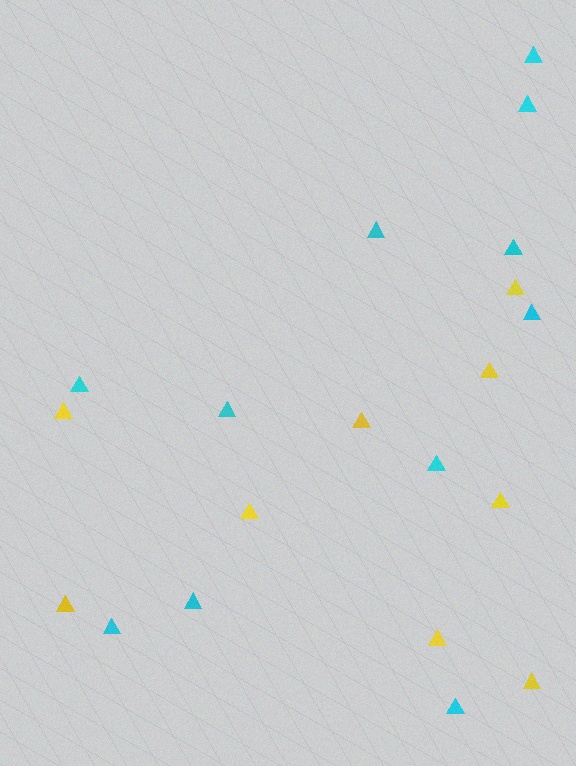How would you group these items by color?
There are 2 groups: one group of cyan triangles (11) and one group of yellow triangles (9).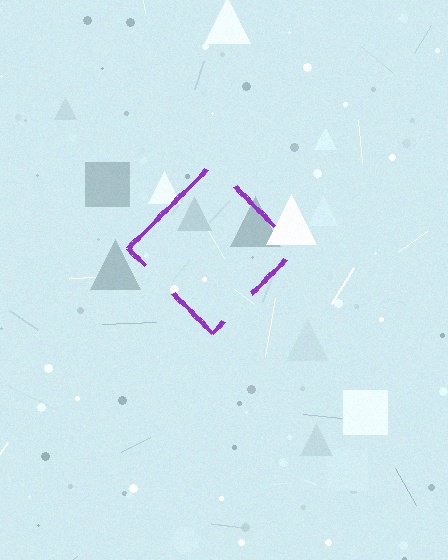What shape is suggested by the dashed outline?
The dashed outline suggests a diamond.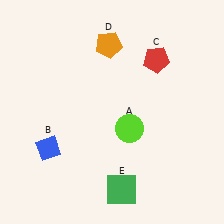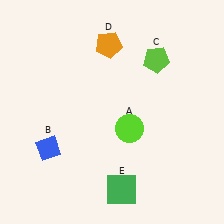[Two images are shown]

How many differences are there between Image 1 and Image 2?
There is 1 difference between the two images.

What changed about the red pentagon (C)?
In Image 1, C is red. In Image 2, it changed to lime.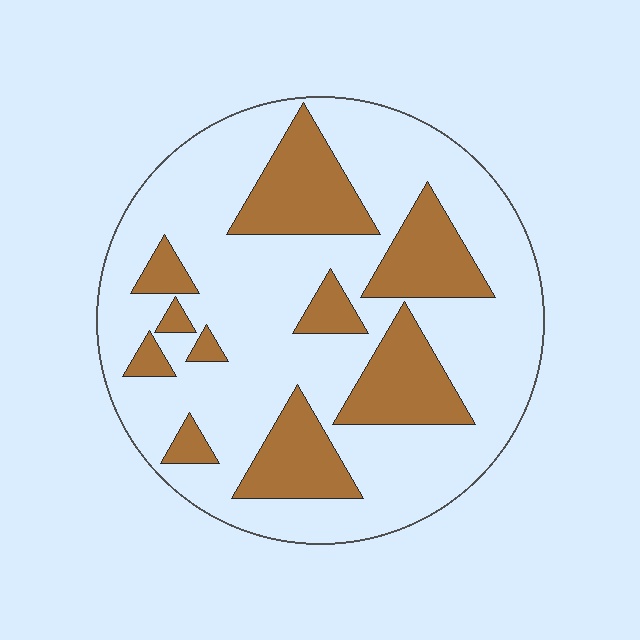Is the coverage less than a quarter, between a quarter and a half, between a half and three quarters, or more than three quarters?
Between a quarter and a half.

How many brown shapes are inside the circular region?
10.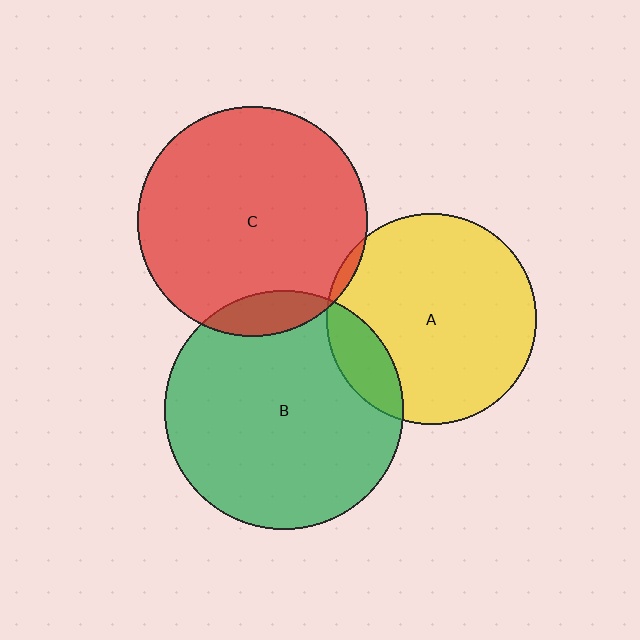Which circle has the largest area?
Circle B (green).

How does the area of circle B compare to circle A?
Approximately 1.3 times.